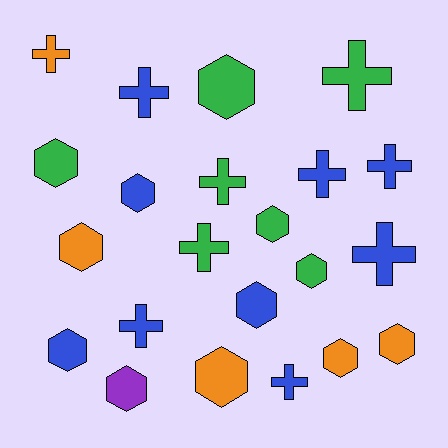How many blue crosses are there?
There are 6 blue crosses.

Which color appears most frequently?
Blue, with 9 objects.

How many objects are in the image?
There are 22 objects.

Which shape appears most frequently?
Hexagon, with 12 objects.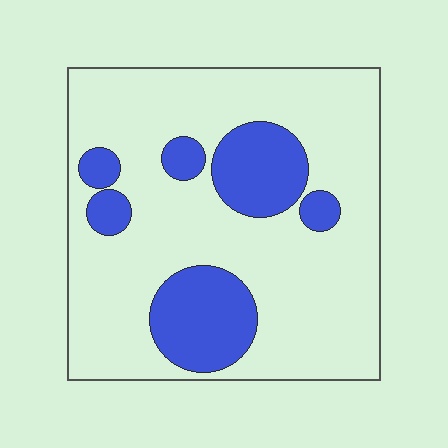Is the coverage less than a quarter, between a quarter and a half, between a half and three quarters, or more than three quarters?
Less than a quarter.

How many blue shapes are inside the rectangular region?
6.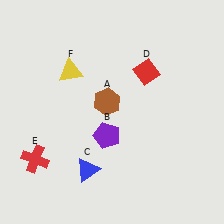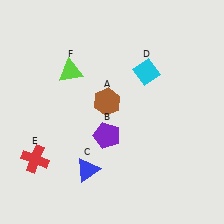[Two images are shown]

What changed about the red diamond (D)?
In Image 1, D is red. In Image 2, it changed to cyan.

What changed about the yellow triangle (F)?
In Image 1, F is yellow. In Image 2, it changed to lime.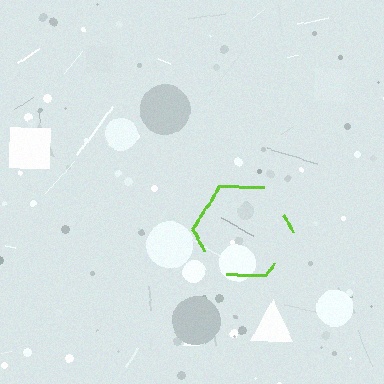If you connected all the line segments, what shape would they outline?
They would outline a hexagon.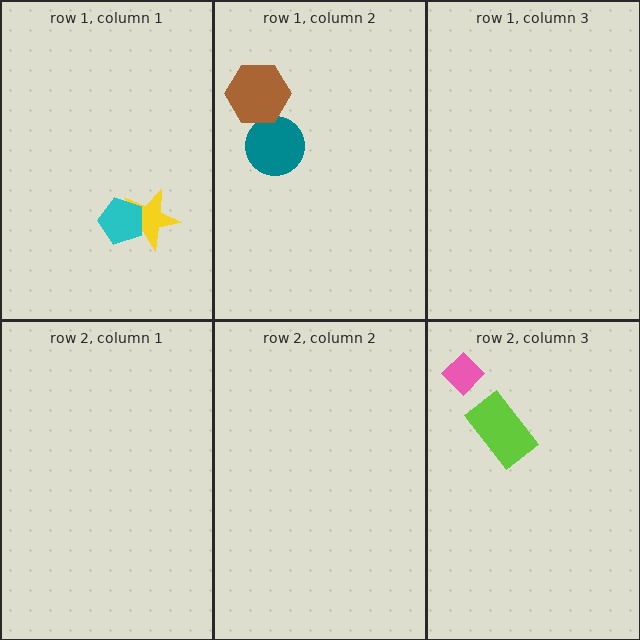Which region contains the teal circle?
The row 1, column 2 region.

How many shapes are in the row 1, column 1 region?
2.